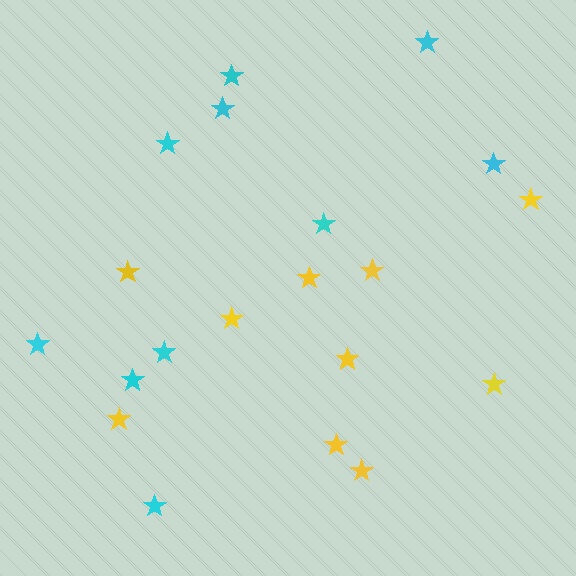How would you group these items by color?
There are 2 groups: one group of yellow stars (10) and one group of cyan stars (10).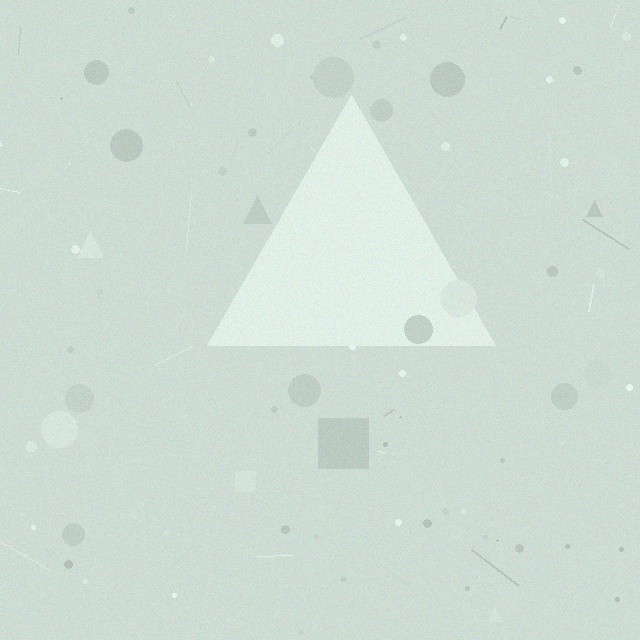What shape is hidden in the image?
A triangle is hidden in the image.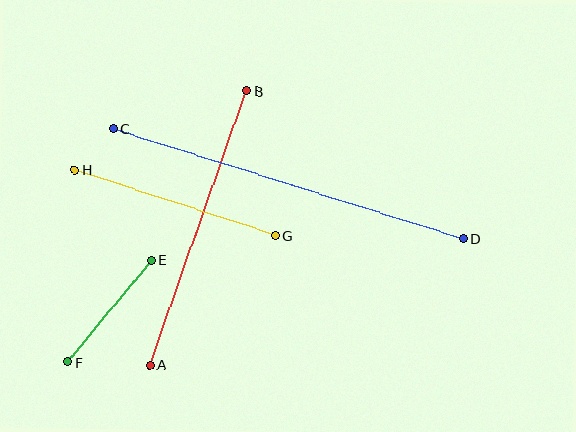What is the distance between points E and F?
The distance is approximately 132 pixels.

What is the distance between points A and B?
The distance is approximately 291 pixels.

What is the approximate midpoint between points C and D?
The midpoint is at approximately (288, 184) pixels.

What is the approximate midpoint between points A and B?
The midpoint is at approximately (198, 228) pixels.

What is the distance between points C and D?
The distance is approximately 366 pixels.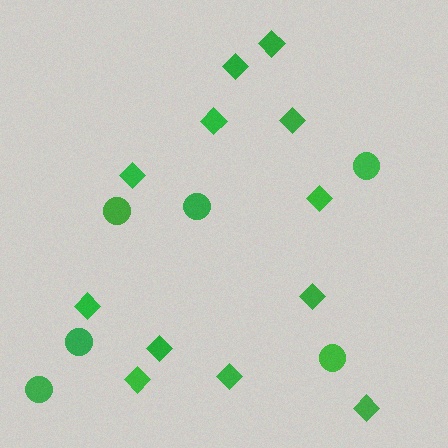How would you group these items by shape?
There are 2 groups: one group of circles (6) and one group of diamonds (12).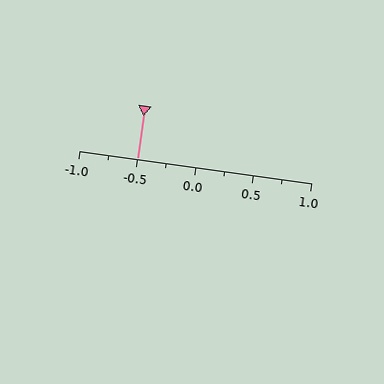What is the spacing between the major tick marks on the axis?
The major ticks are spaced 0.5 apart.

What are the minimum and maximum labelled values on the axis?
The axis runs from -1.0 to 1.0.